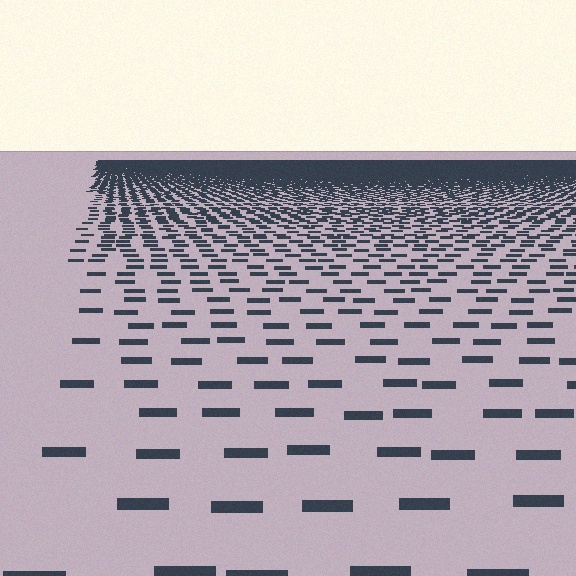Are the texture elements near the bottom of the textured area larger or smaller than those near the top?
Larger. Near the bottom, elements are closer to the viewer and appear at a bigger on-screen size.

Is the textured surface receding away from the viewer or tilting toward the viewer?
The surface is receding away from the viewer. Texture elements get smaller and denser toward the top.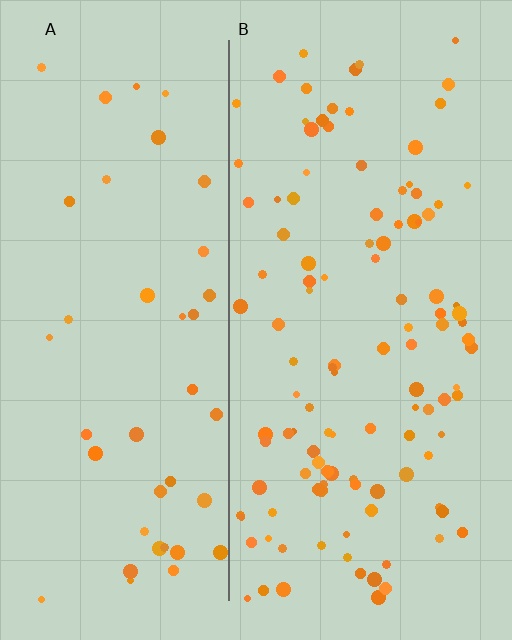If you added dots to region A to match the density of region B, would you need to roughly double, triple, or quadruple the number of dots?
Approximately triple.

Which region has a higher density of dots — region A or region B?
B (the right).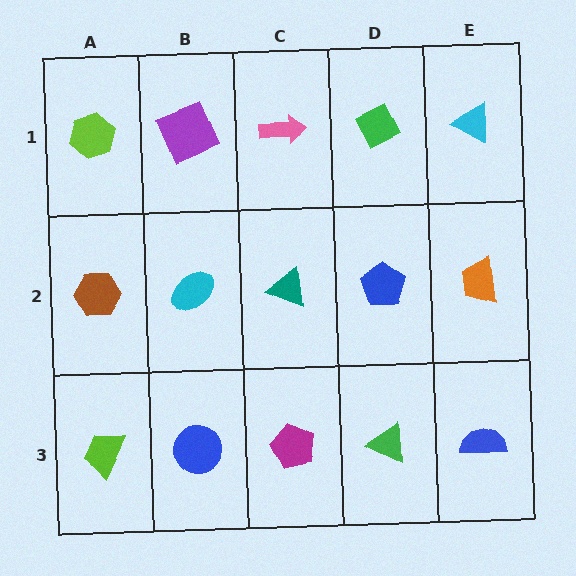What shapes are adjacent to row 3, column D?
A blue pentagon (row 2, column D), a magenta pentagon (row 3, column C), a blue semicircle (row 3, column E).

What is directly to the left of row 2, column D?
A teal triangle.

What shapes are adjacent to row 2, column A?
A lime hexagon (row 1, column A), a lime trapezoid (row 3, column A), a cyan ellipse (row 2, column B).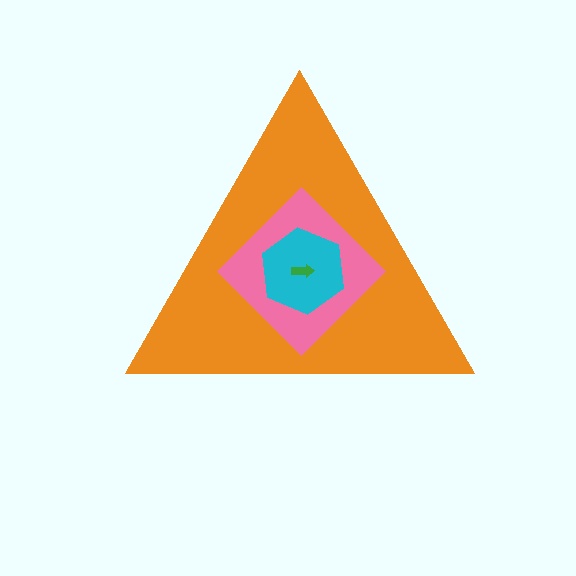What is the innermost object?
The green arrow.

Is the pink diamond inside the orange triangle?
Yes.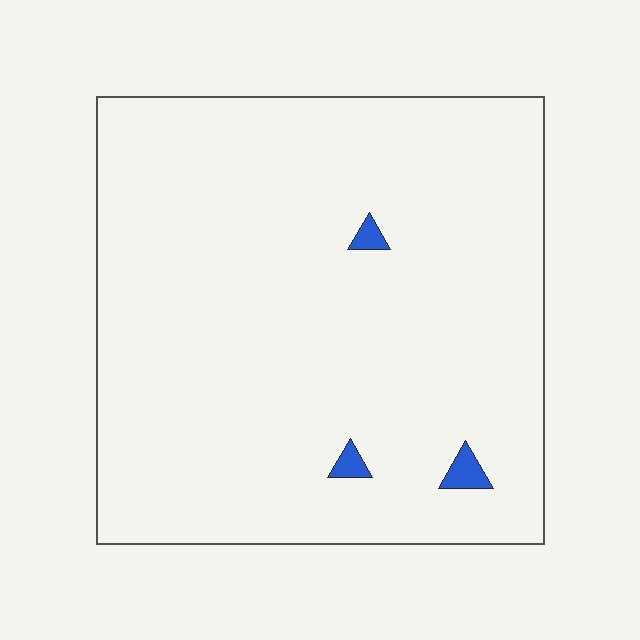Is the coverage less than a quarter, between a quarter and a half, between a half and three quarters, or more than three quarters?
Less than a quarter.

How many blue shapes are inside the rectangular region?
3.